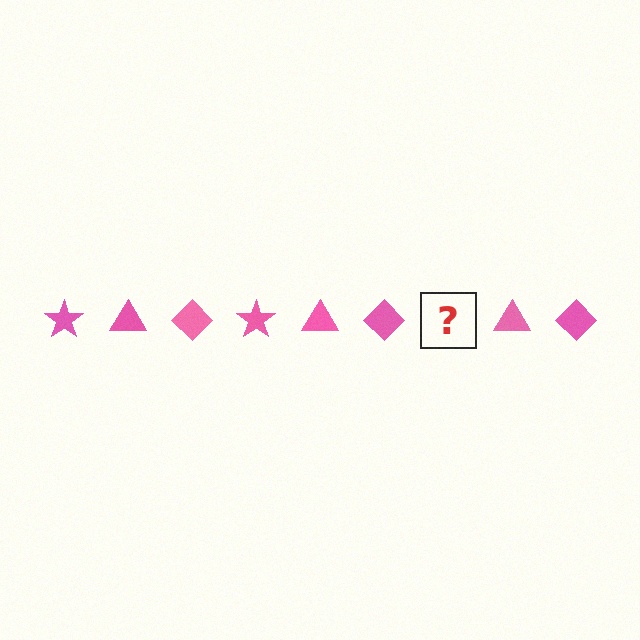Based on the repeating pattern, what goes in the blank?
The blank should be a pink star.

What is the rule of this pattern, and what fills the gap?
The rule is that the pattern cycles through star, triangle, diamond shapes in pink. The gap should be filled with a pink star.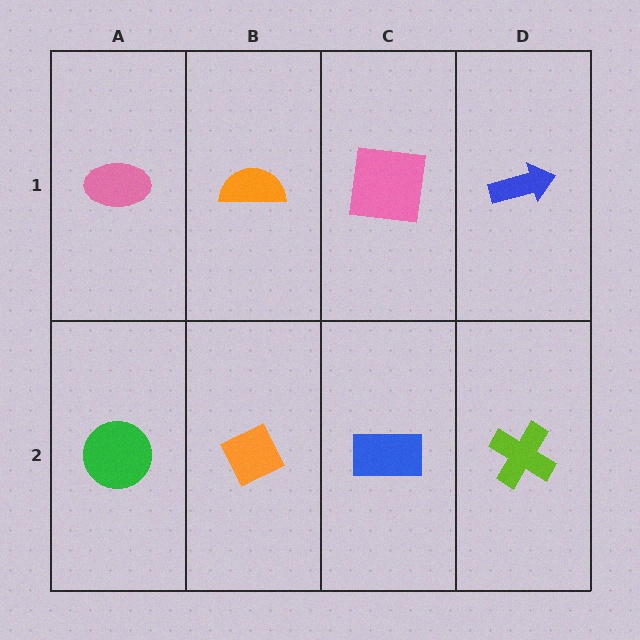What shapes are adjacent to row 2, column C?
A pink square (row 1, column C), an orange diamond (row 2, column B), a lime cross (row 2, column D).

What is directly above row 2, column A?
A pink ellipse.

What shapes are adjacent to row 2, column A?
A pink ellipse (row 1, column A), an orange diamond (row 2, column B).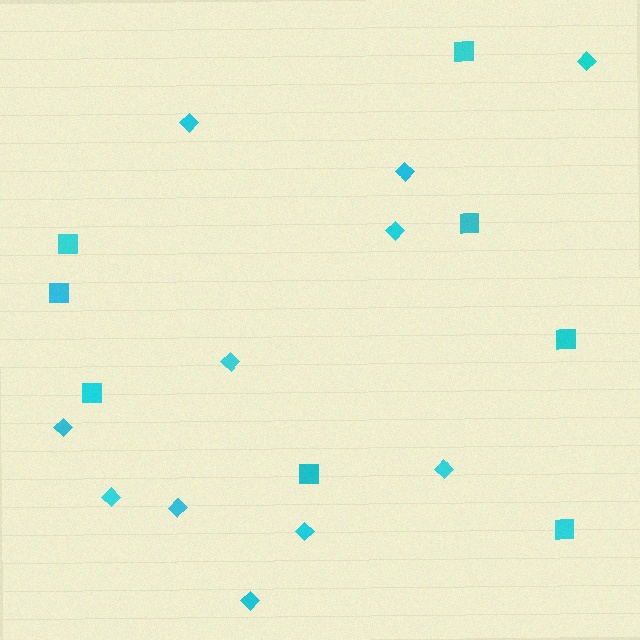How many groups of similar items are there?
There are 2 groups: one group of diamonds (11) and one group of squares (8).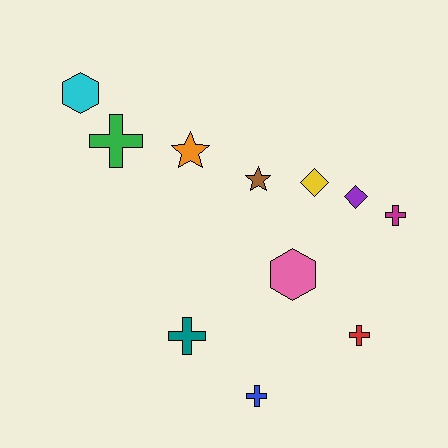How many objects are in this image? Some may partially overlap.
There are 11 objects.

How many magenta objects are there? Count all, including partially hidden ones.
There is 1 magenta object.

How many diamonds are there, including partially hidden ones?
There are 2 diamonds.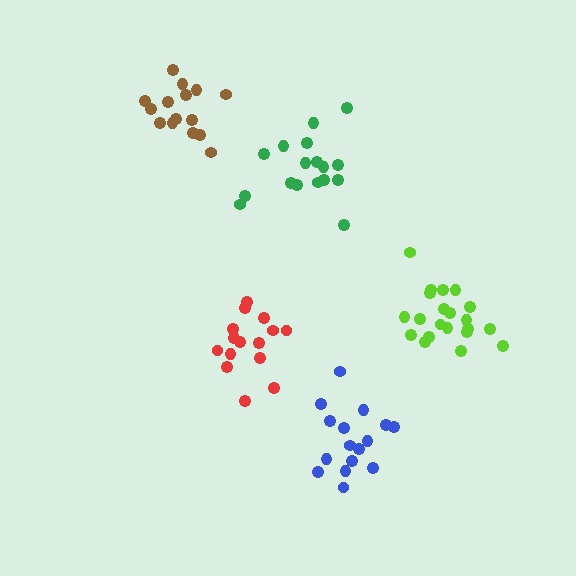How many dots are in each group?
Group 1: 16 dots, Group 2: 21 dots, Group 3: 15 dots, Group 4: 17 dots, Group 5: 15 dots (84 total).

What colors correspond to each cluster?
The clusters are colored: blue, lime, red, green, brown.